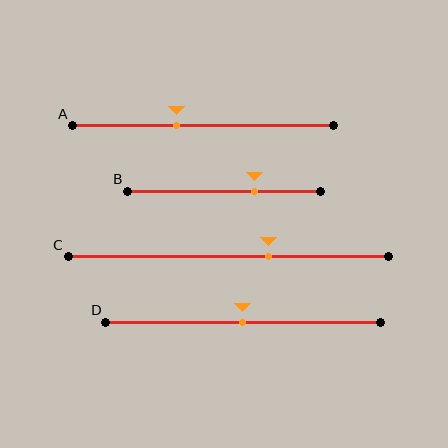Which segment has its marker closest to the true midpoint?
Segment D has its marker closest to the true midpoint.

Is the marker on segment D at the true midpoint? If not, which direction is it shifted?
Yes, the marker on segment D is at the true midpoint.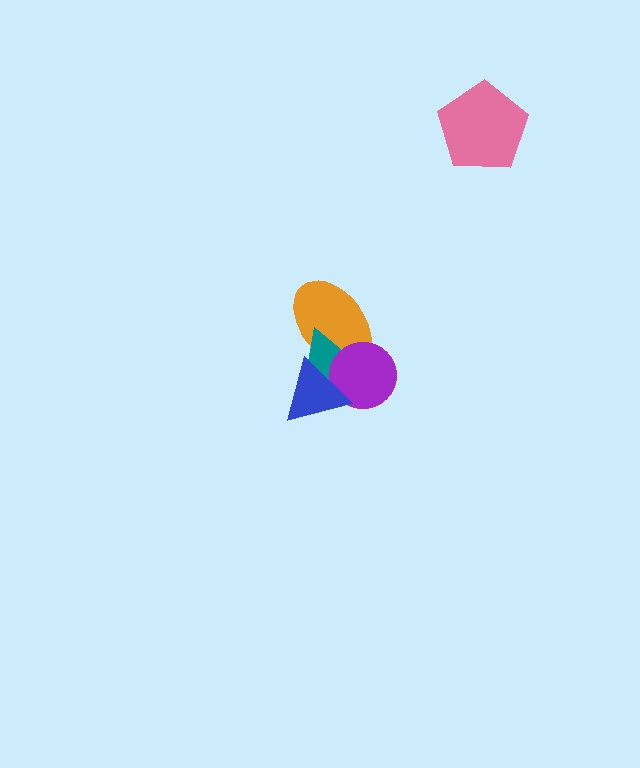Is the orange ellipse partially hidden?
Yes, it is partially covered by another shape.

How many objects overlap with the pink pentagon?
0 objects overlap with the pink pentagon.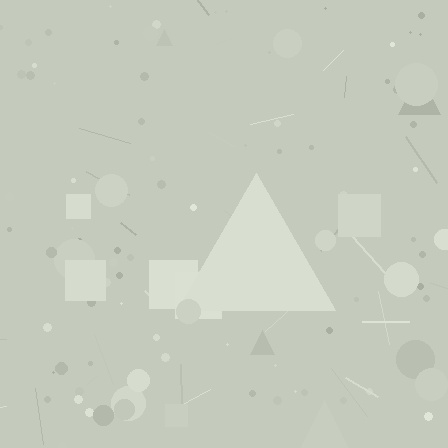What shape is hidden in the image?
A triangle is hidden in the image.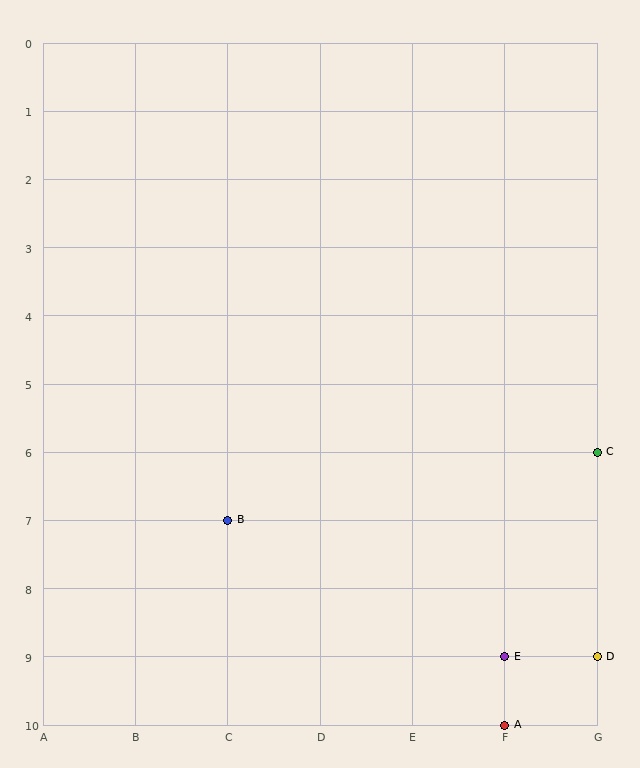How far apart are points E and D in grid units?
Points E and D are 1 column apart.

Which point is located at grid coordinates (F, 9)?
Point E is at (F, 9).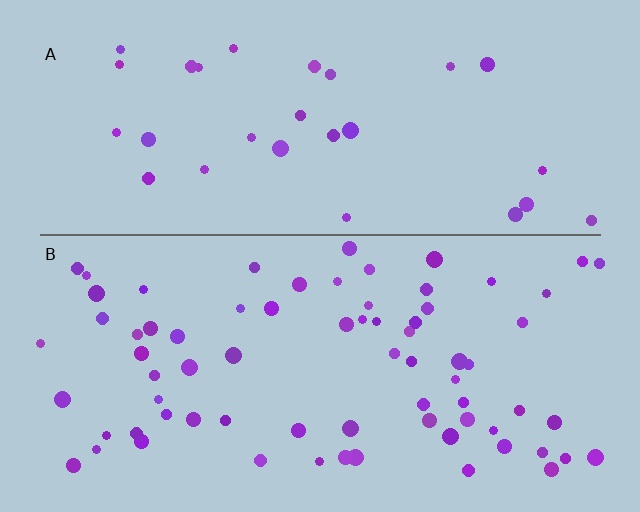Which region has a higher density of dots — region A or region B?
B (the bottom).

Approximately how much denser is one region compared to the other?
Approximately 2.4× — region B over region A.